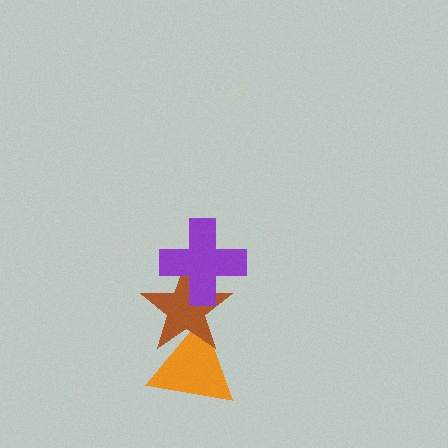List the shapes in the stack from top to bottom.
From top to bottom: the purple cross, the brown star, the orange triangle.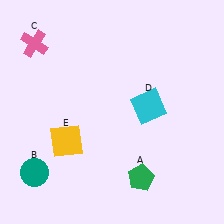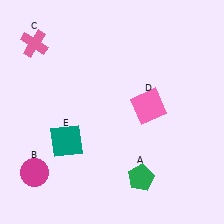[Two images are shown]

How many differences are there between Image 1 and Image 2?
There are 3 differences between the two images.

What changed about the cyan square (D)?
In Image 1, D is cyan. In Image 2, it changed to pink.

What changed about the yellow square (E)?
In Image 1, E is yellow. In Image 2, it changed to teal.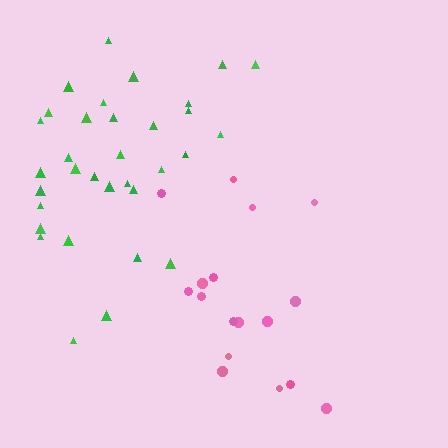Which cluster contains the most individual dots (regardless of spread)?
Green (33).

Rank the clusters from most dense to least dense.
green, pink.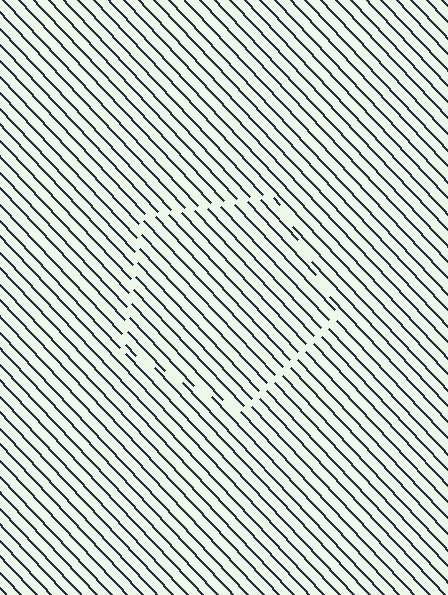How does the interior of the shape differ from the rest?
The interior of the shape contains the same grating, shifted by half a period — the contour is defined by the phase discontinuity where line-ends from the inner and outer gratings abut.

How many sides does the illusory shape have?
5 sides — the line-ends trace a pentagon.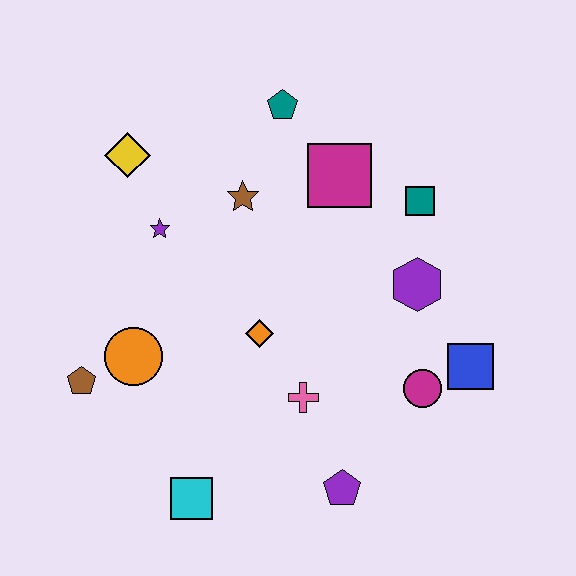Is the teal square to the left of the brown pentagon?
No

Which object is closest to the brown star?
The purple star is closest to the brown star.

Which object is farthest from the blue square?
The yellow diamond is farthest from the blue square.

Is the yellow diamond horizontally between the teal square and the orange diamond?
No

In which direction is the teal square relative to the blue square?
The teal square is above the blue square.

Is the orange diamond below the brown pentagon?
No